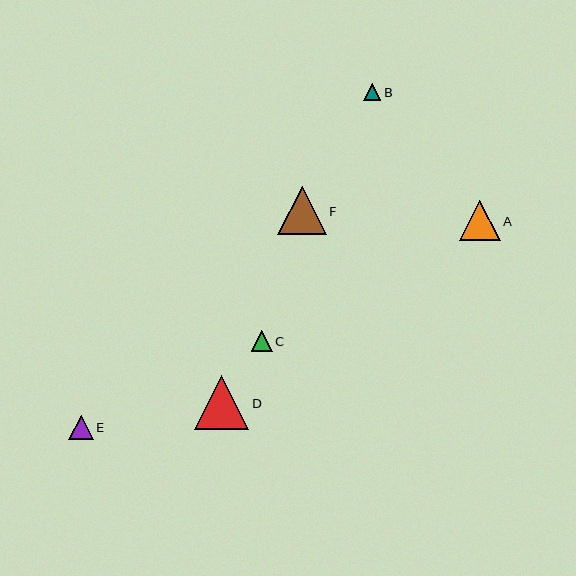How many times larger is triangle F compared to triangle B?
Triangle F is approximately 2.9 times the size of triangle B.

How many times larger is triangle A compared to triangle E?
Triangle A is approximately 1.7 times the size of triangle E.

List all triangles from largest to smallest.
From largest to smallest: D, F, A, E, C, B.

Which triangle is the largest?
Triangle D is the largest with a size of approximately 54 pixels.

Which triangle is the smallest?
Triangle B is the smallest with a size of approximately 17 pixels.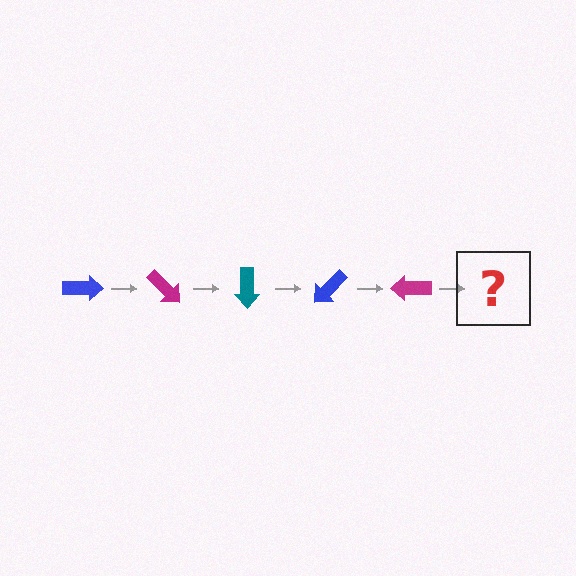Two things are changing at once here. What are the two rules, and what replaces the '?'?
The two rules are that it rotates 45 degrees each step and the color cycles through blue, magenta, and teal. The '?' should be a teal arrow, rotated 225 degrees from the start.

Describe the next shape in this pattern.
It should be a teal arrow, rotated 225 degrees from the start.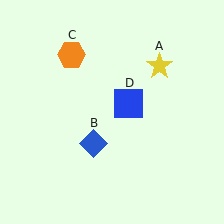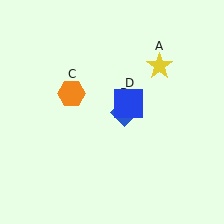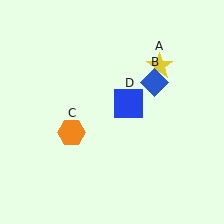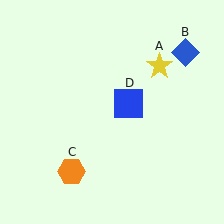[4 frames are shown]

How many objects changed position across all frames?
2 objects changed position: blue diamond (object B), orange hexagon (object C).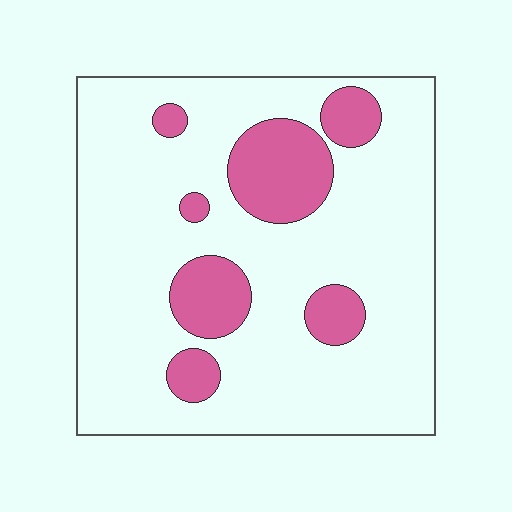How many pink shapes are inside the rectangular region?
7.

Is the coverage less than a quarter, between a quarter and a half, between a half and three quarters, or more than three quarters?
Less than a quarter.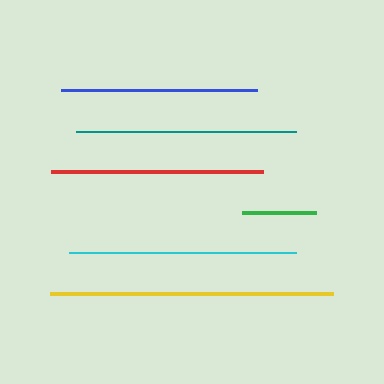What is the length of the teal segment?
The teal segment is approximately 220 pixels long.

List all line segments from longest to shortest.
From longest to shortest: yellow, cyan, teal, red, blue, green.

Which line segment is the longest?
The yellow line is the longest at approximately 283 pixels.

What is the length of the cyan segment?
The cyan segment is approximately 227 pixels long.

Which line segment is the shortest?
The green line is the shortest at approximately 74 pixels.